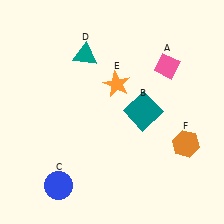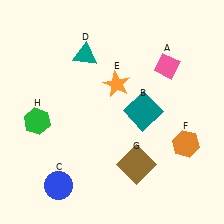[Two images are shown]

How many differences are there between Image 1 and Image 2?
There are 2 differences between the two images.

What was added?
A brown square (G), a green hexagon (H) were added in Image 2.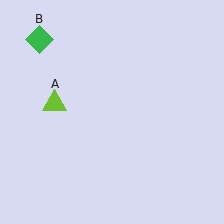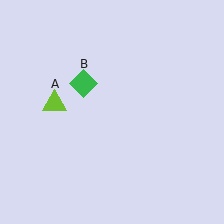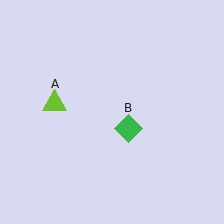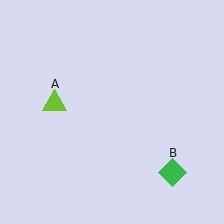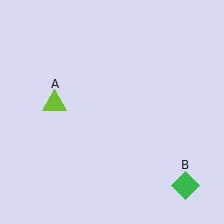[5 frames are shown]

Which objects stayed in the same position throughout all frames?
Lime triangle (object A) remained stationary.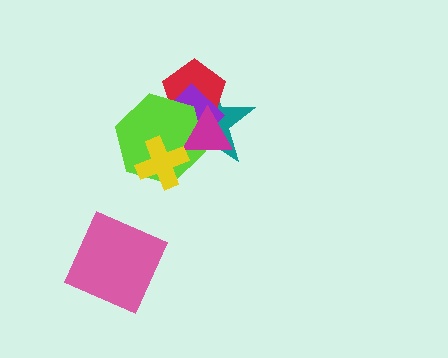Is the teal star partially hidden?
Yes, it is partially covered by another shape.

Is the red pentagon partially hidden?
Yes, it is partially covered by another shape.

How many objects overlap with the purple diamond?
4 objects overlap with the purple diamond.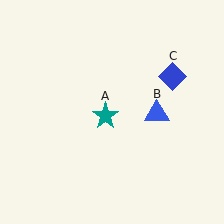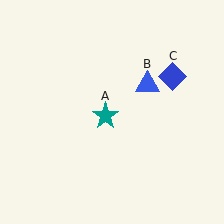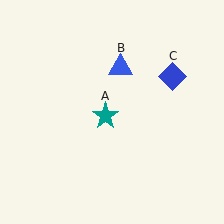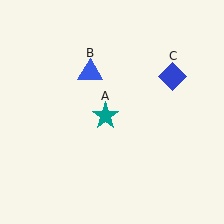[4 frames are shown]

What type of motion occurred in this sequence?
The blue triangle (object B) rotated counterclockwise around the center of the scene.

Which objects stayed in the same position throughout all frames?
Teal star (object A) and blue diamond (object C) remained stationary.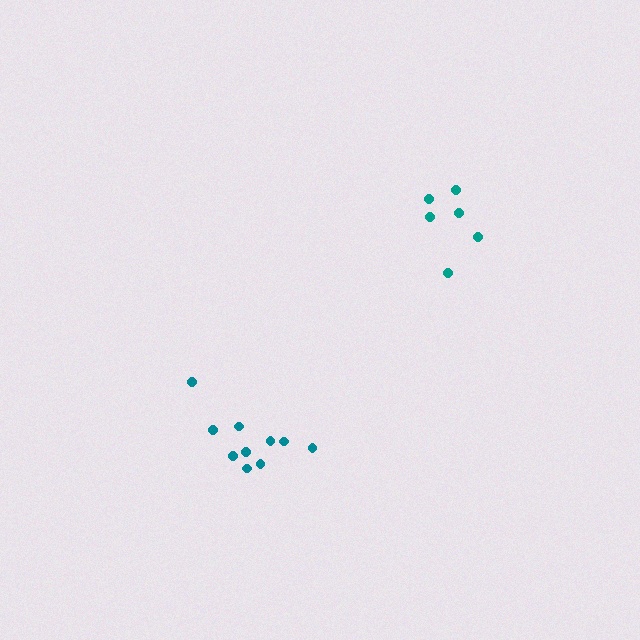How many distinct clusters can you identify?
There are 2 distinct clusters.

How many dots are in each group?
Group 1: 6 dots, Group 2: 10 dots (16 total).